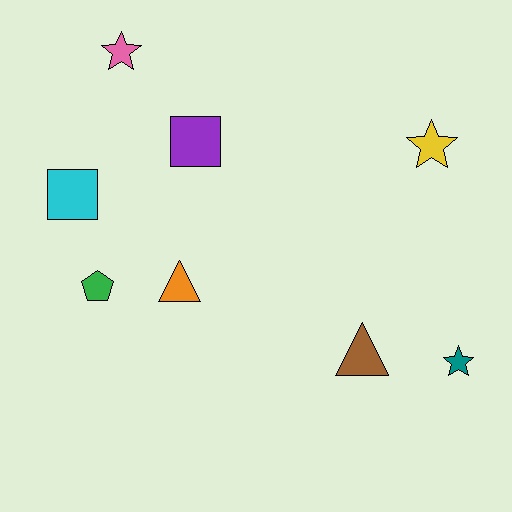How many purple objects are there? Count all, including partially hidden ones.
There is 1 purple object.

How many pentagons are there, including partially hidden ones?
There is 1 pentagon.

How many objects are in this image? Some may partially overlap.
There are 8 objects.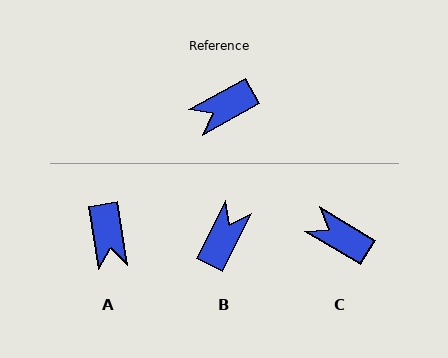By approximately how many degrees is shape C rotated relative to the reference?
Approximately 60 degrees clockwise.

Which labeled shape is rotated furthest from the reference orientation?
B, about 145 degrees away.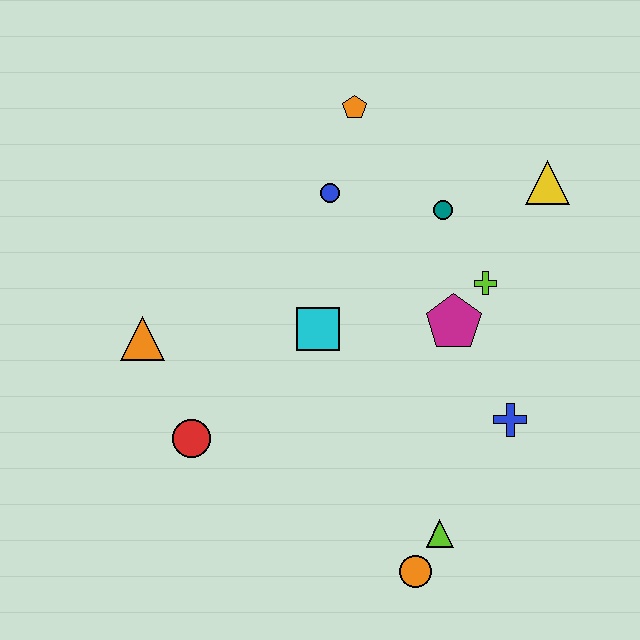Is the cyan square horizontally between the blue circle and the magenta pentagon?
No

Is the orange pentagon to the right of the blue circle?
Yes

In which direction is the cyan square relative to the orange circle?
The cyan square is above the orange circle.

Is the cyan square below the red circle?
No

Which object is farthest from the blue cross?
The orange triangle is farthest from the blue cross.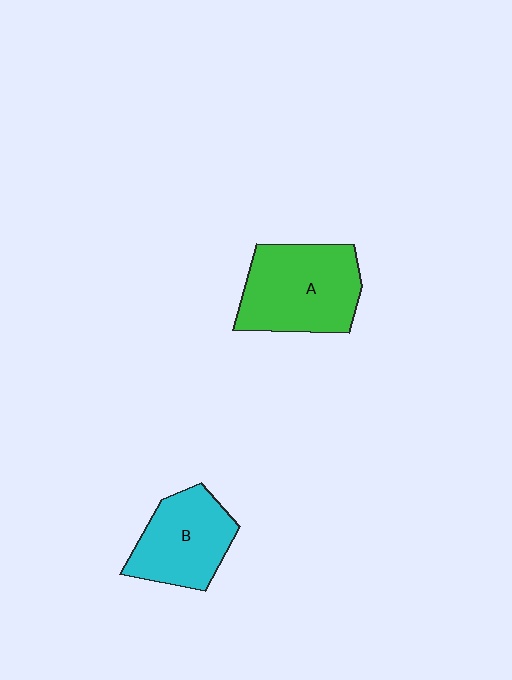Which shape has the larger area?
Shape A (green).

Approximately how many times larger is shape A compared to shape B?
Approximately 1.3 times.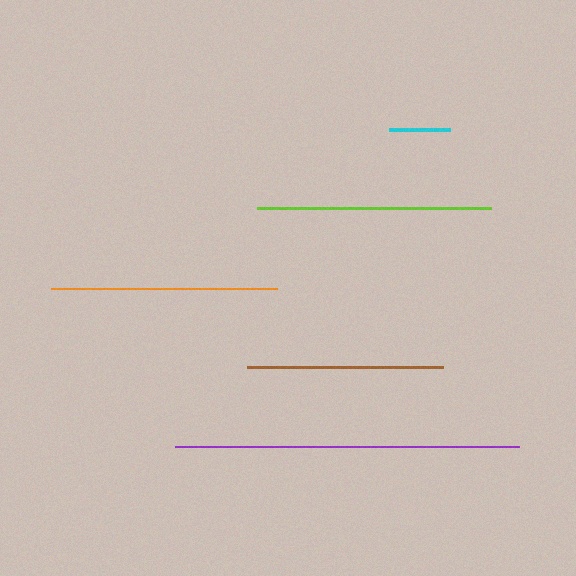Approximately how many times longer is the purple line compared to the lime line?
The purple line is approximately 1.5 times the length of the lime line.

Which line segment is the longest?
The purple line is the longest at approximately 345 pixels.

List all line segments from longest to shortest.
From longest to shortest: purple, lime, orange, brown, cyan.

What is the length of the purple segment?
The purple segment is approximately 345 pixels long.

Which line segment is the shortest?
The cyan line is the shortest at approximately 61 pixels.